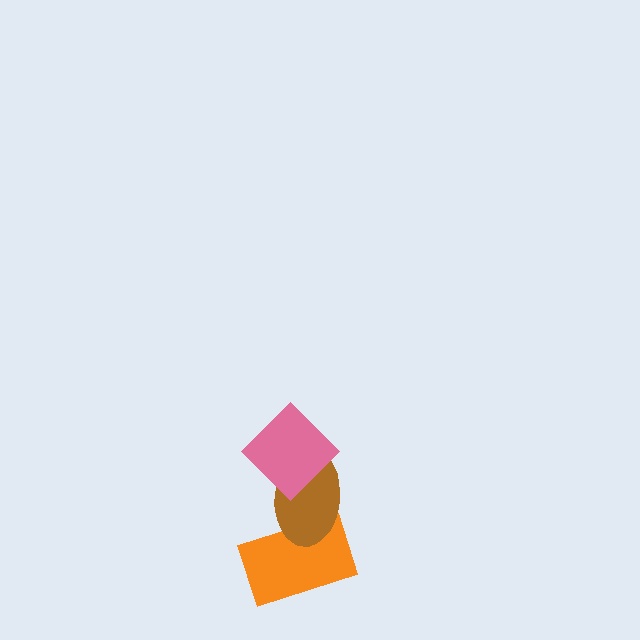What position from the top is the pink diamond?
The pink diamond is 1st from the top.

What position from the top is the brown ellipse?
The brown ellipse is 2nd from the top.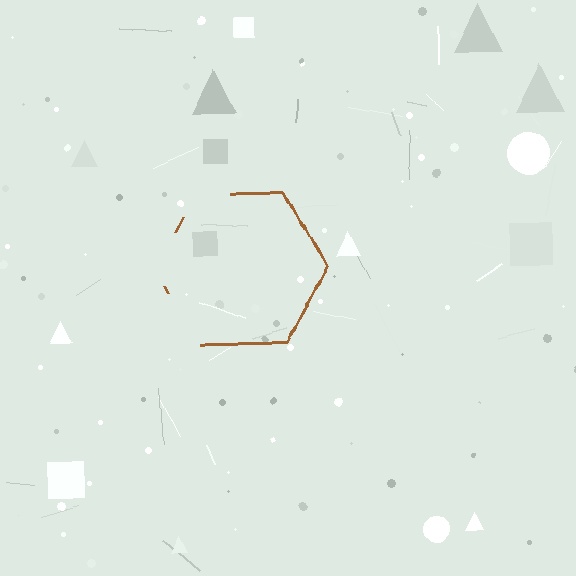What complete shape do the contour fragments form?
The contour fragments form a hexagon.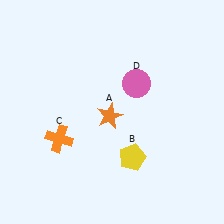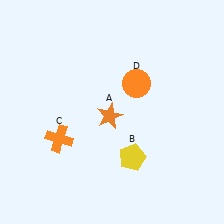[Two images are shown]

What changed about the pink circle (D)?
In Image 1, D is pink. In Image 2, it changed to orange.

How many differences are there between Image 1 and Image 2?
There is 1 difference between the two images.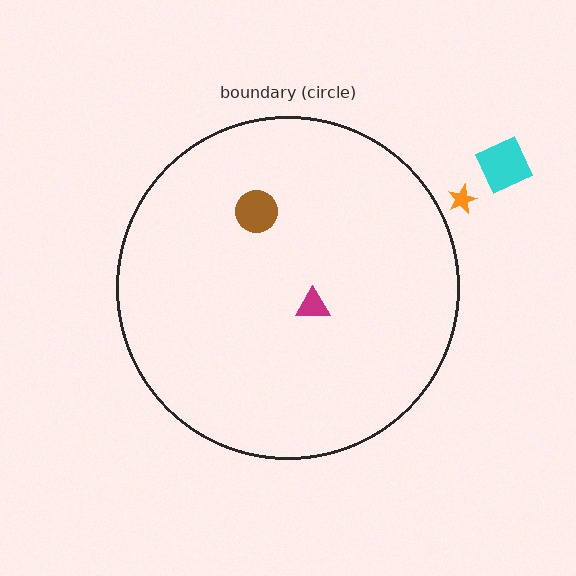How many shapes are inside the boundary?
2 inside, 2 outside.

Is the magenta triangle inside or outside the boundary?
Inside.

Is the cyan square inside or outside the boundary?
Outside.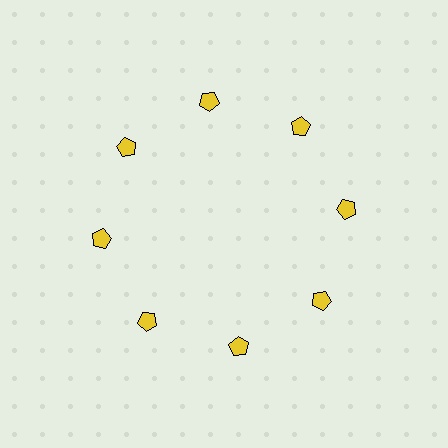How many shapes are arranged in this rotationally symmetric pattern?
There are 8 shapes, arranged in 8 groups of 1.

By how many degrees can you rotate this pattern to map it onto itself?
The pattern maps onto itself every 45 degrees of rotation.